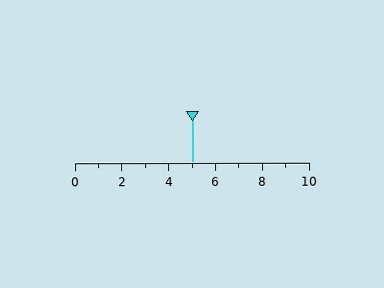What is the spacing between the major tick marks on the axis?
The major ticks are spaced 2 apart.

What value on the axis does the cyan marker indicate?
The marker indicates approximately 5.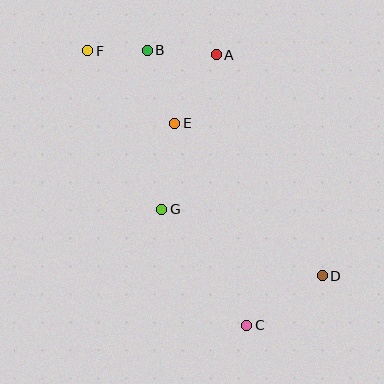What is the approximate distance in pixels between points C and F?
The distance between C and F is approximately 317 pixels.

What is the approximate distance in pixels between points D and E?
The distance between D and E is approximately 212 pixels.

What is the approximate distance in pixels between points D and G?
The distance between D and G is approximately 174 pixels.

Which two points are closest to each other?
Points B and F are closest to each other.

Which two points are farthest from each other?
Points D and F are farthest from each other.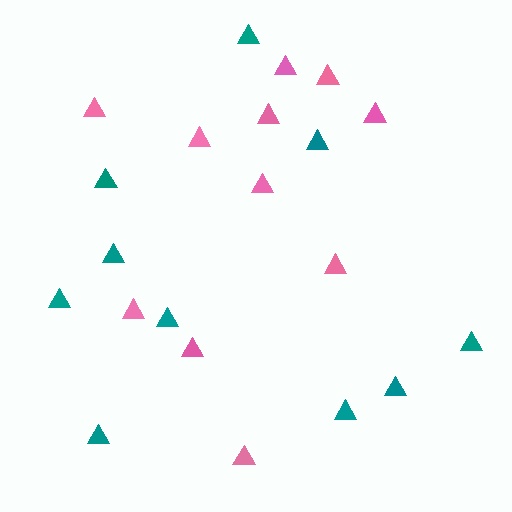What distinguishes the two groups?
There are 2 groups: one group of pink triangles (11) and one group of teal triangles (10).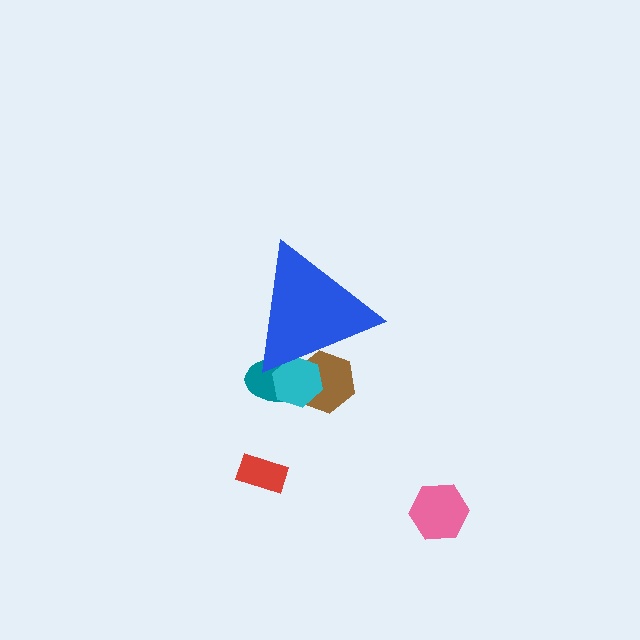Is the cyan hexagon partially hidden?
Yes, the cyan hexagon is partially hidden behind the blue triangle.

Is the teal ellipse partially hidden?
Yes, the teal ellipse is partially hidden behind the blue triangle.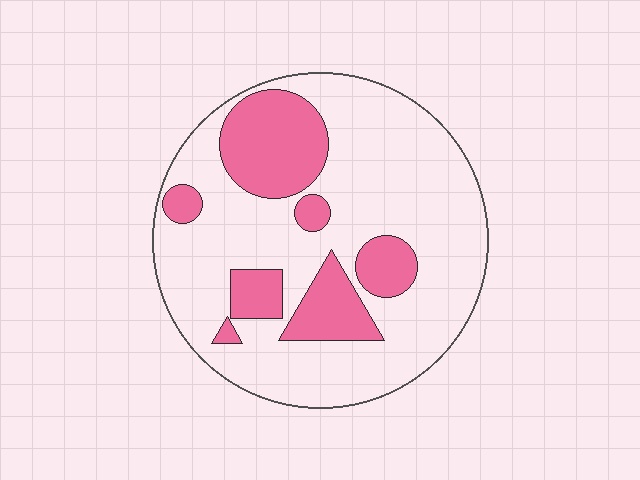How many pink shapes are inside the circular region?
7.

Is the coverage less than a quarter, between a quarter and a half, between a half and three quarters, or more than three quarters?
Between a quarter and a half.